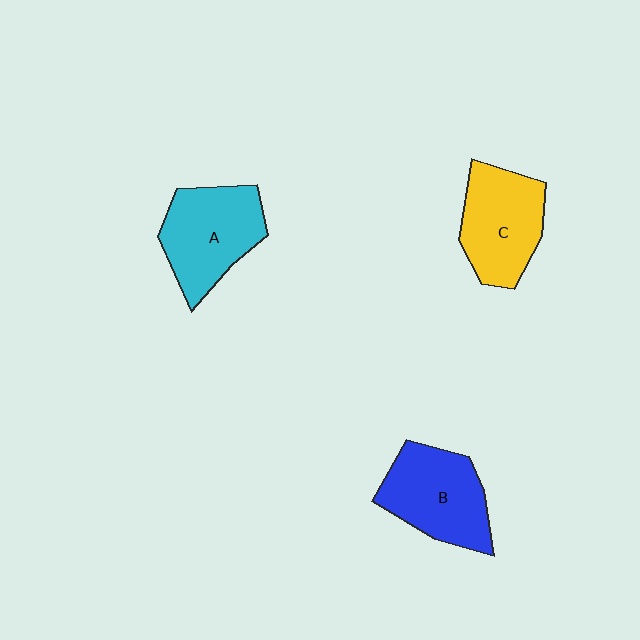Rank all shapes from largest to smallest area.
From largest to smallest: A (cyan), B (blue), C (yellow).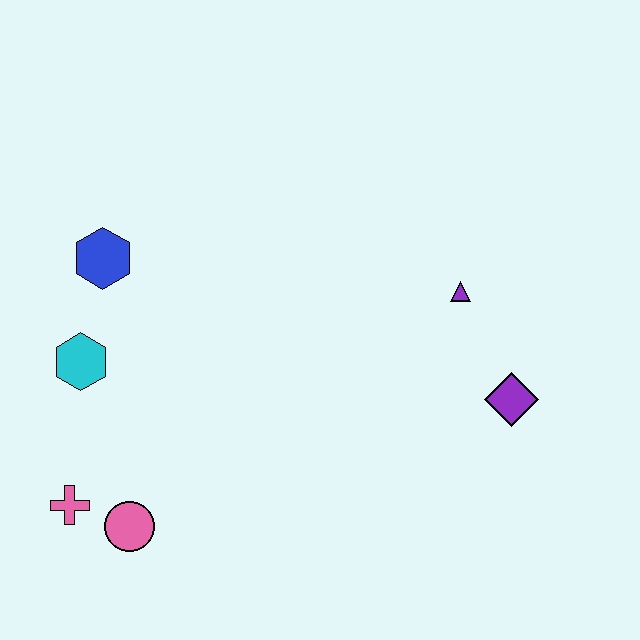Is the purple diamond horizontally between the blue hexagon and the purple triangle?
No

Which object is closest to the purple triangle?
The purple diamond is closest to the purple triangle.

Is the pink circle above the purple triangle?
No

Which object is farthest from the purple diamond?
The pink cross is farthest from the purple diamond.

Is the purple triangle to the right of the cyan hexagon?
Yes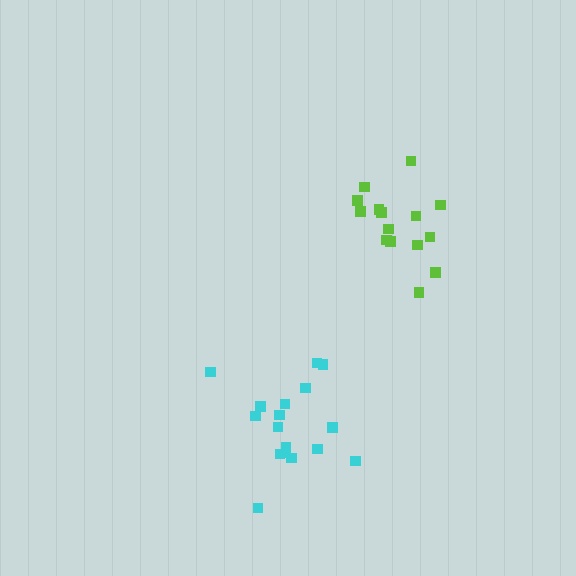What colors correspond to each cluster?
The clusters are colored: cyan, lime.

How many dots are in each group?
Group 1: 17 dots, Group 2: 15 dots (32 total).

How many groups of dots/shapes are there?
There are 2 groups.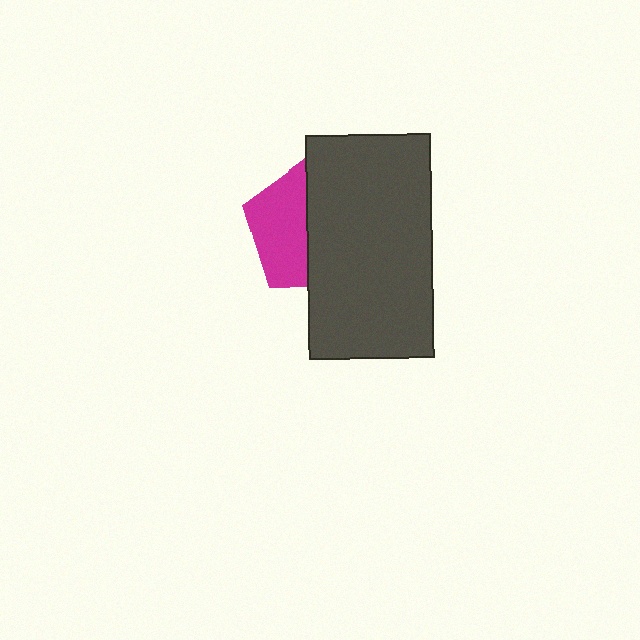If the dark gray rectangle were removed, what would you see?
You would see the complete magenta pentagon.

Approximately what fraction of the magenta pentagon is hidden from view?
Roughly 56% of the magenta pentagon is hidden behind the dark gray rectangle.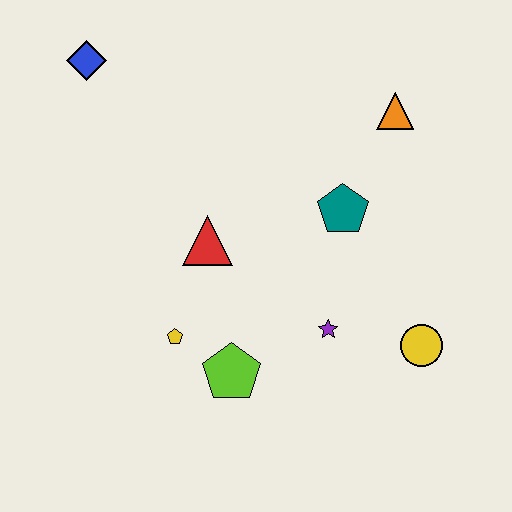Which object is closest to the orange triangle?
The teal pentagon is closest to the orange triangle.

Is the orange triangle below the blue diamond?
Yes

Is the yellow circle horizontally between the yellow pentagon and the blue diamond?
No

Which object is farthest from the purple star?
The blue diamond is farthest from the purple star.